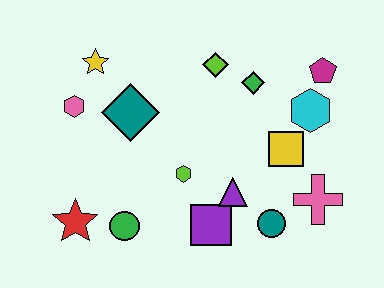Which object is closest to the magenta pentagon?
The cyan hexagon is closest to the magenta pentagon.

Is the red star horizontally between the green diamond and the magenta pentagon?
No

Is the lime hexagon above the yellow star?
No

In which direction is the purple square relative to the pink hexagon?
The purple square is to the right of the pink hexagon.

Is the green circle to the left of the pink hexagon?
No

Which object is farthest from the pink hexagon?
The pink cross is farthest from the pink hexagon.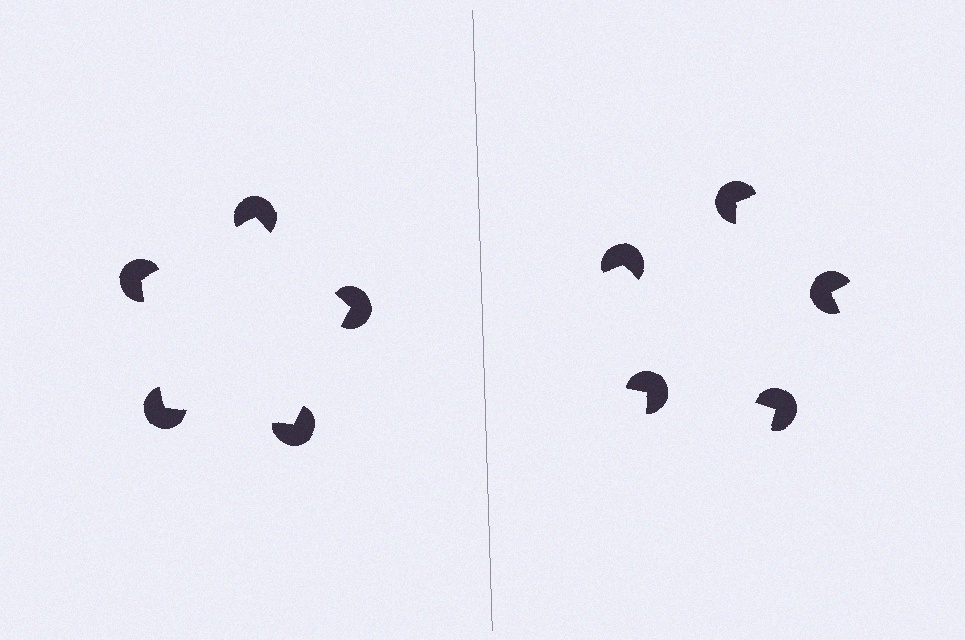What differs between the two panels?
The pac-man discs are positioned identically on both sides; only the wedge orientations differ. On the left they align to a pentagon; on the right they are misaligned.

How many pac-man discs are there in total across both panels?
10 — 5 on each side.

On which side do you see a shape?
An illusory pentagon appears on the left side. On the right side the wedge cuts are rotated, so no coherent shape forms.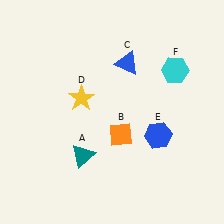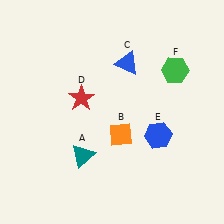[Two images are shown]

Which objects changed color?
D changed from yellow to red. F changed from cyan to green.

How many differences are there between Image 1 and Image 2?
There are 2 differences between the two images.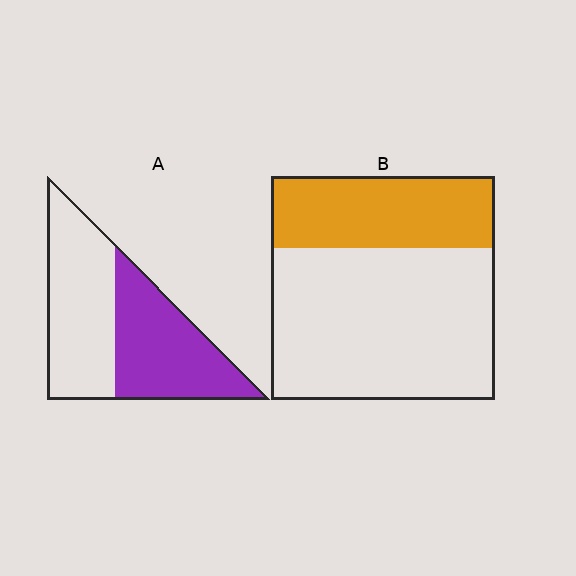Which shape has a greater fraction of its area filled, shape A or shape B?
Shape A.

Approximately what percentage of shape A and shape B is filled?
A is approximately 50% and B is approximately 30%.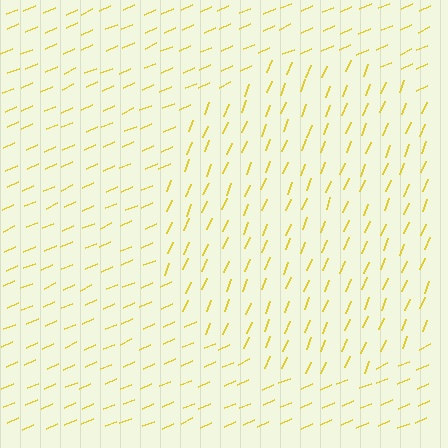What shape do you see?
I see a circle.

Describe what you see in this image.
The image is filled with small yellow line segments. A circle region in the image has lines oriented differently from the surrounding lines, creating a visible texture boundary.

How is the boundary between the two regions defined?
The boundary is defined purely by a change in line orientation (approximately 45 degrees difference). All lines are the same color and thickness.